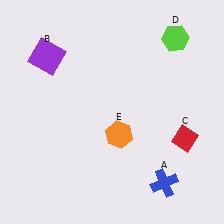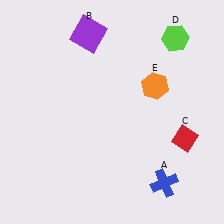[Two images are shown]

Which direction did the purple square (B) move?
The purple square (B) moved right.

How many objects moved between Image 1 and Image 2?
2 objects moved between the two images.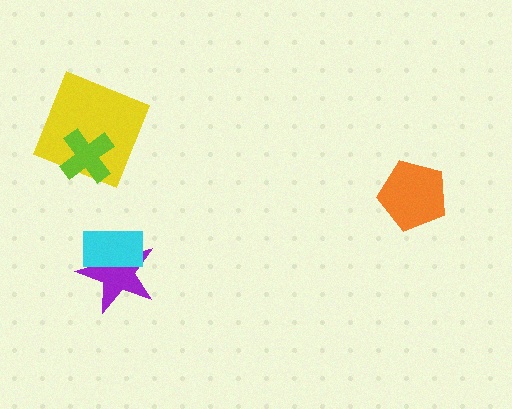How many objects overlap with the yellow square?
1 object overlaps with the yellow square.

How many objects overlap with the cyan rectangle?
1 object overlaps with the cyan rectangle.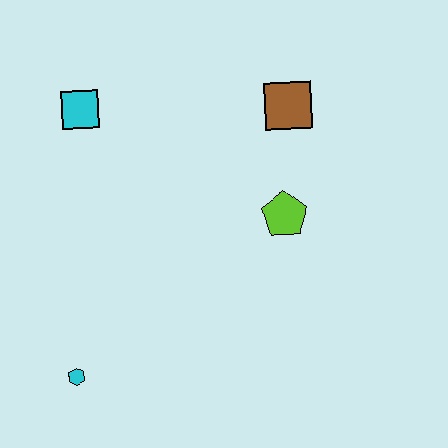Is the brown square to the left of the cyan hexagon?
No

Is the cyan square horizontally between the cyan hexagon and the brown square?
Yes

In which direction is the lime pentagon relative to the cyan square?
The lime pentagon is to the right of the cyan square.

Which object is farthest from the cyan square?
The cyan hexagon is farthest from the cyan square.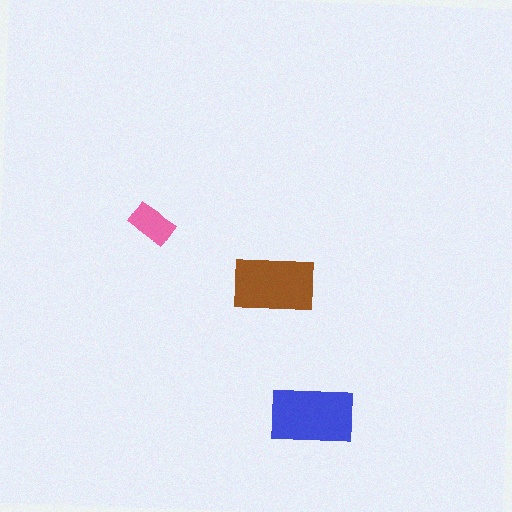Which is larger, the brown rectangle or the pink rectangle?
The brown one.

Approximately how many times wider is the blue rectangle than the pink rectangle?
About 2 times wider.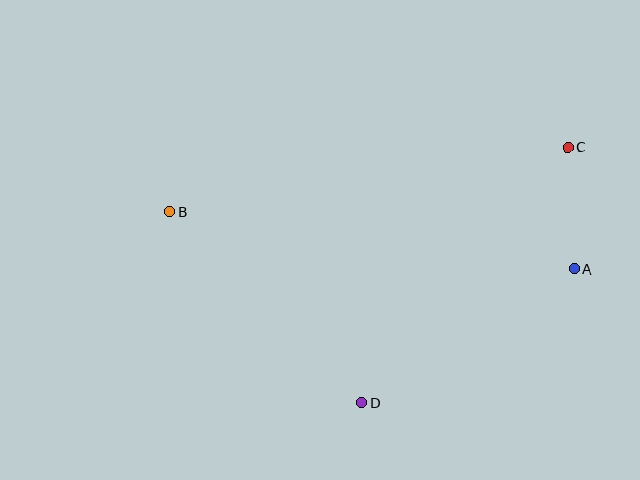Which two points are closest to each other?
Points A and C are closest to each other.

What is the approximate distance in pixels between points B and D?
The distance between B and D is approximately 271 pixels.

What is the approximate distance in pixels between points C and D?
The distance between C and D is approximately 328 pixels.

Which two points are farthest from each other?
Points A and B are farthest from each other.